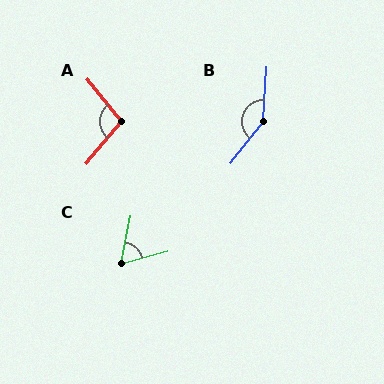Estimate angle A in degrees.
Approximately 101 degrees.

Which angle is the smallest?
C, at approximately 64 degrees.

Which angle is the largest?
B, at approximately 145 degrees.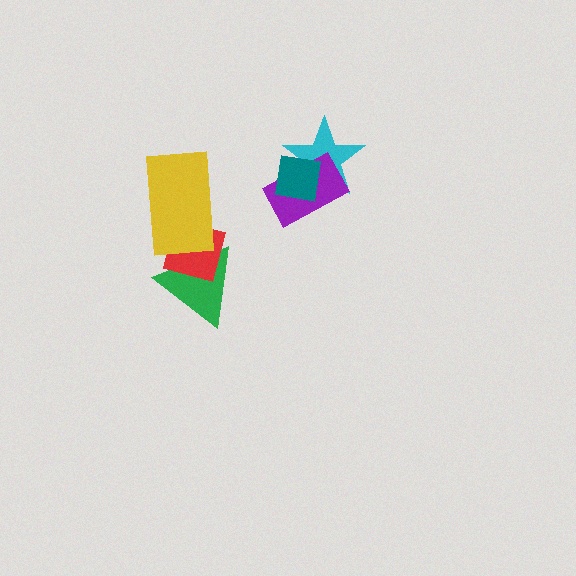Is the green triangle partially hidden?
Yes, it is partially covered by another shape.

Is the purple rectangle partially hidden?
Yes, it is partially covered by another shape.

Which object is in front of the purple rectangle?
The teal square is in front of the purple rectangle.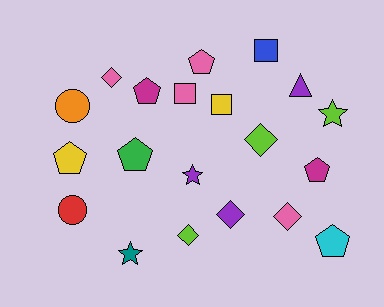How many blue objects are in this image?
There is 1 blue object.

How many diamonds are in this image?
There are 5 diamonds.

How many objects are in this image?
There are 20 objects.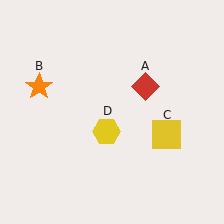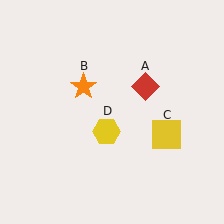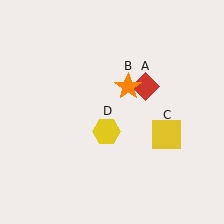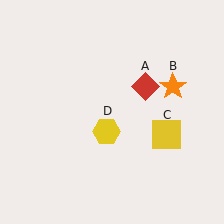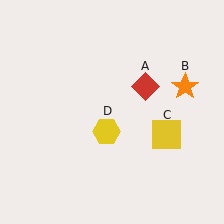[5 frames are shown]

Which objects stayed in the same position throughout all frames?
Red diamond (object A) and yellow square (object C) and yellow hexagon (object D) remained stationary.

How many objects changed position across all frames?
1 object changed position: orange star (object B).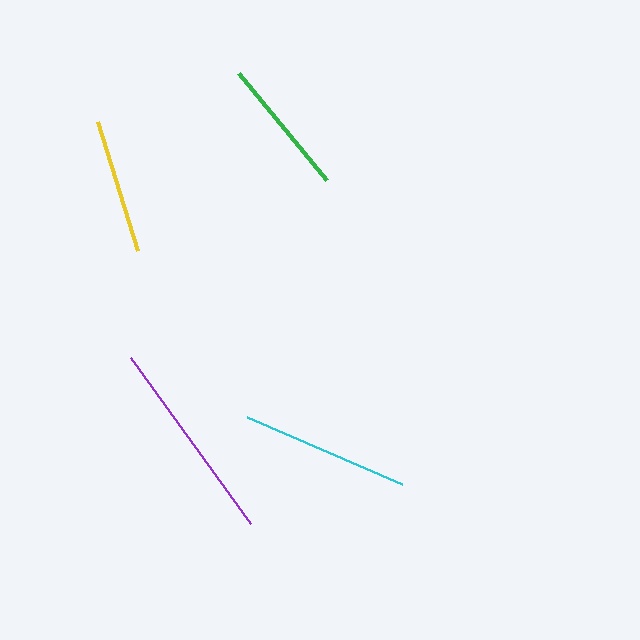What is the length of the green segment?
The green segment is approximately 139 pixels long.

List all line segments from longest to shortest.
From longest to shortest: purple, cyan, green, yellow.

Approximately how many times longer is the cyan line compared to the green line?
The cyan line is approximately 1.2 times the length of the green line.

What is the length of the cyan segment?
The cyan segment is approximately 169 pixels long.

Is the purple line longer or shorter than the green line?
The purple line is longer than the green line.